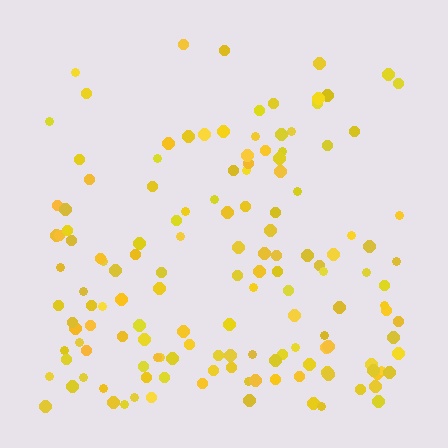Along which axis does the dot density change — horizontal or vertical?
Vertical.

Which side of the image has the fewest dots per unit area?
The top.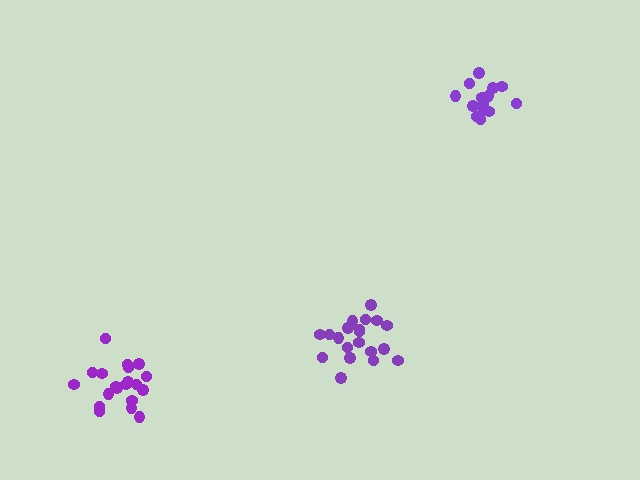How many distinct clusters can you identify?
There are 3 distinct clusters.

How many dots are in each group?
Group 1: 20 dots, Group 2: 20 dots, Group 3: 15 dots (55 total).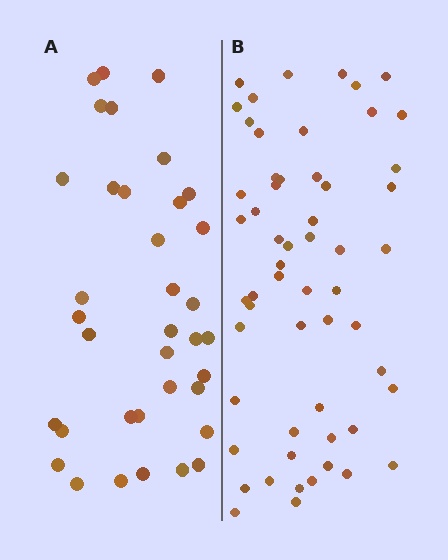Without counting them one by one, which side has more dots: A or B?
Region B (the right region) has more dots.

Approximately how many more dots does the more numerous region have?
Region B has approximately 20 more dots than region A.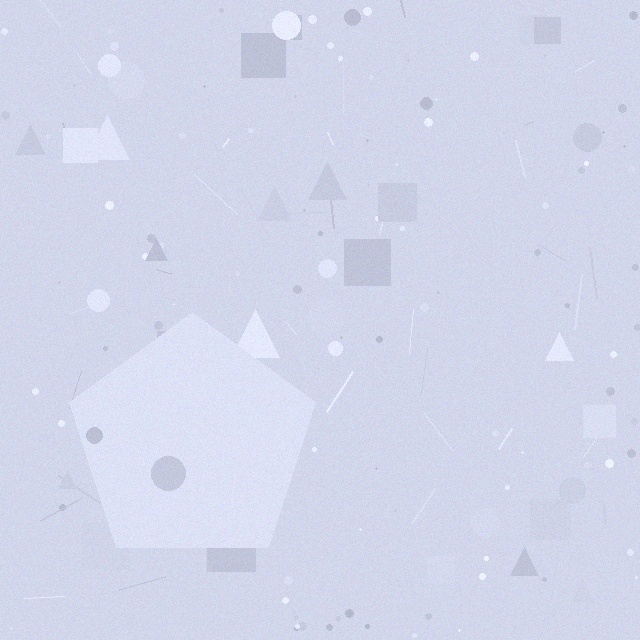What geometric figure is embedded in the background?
A pentagon is embedded in the background.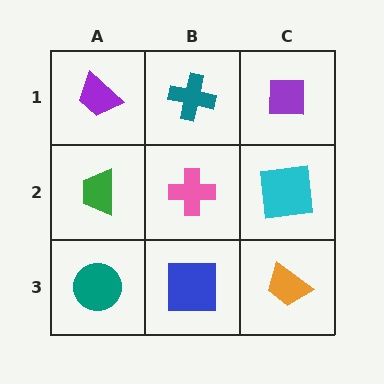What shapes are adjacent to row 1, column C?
A cyan square (row 2, column C), a teal cross (row 1, column B).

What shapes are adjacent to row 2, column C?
A purple square (row 1, column C), an orange trapezoid (row 3, column C), a pink cross (row 2, column B).